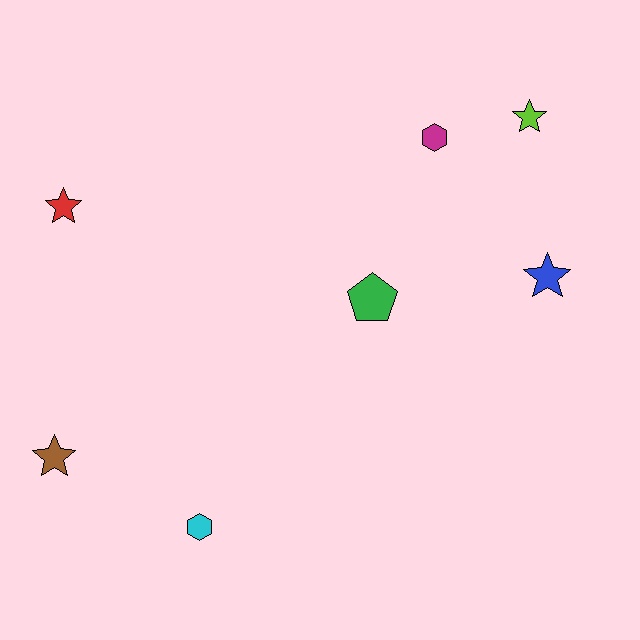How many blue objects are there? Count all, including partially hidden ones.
There is 1 blue object.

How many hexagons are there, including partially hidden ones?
There are 2 hexagons.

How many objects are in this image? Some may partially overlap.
There are 7 objects.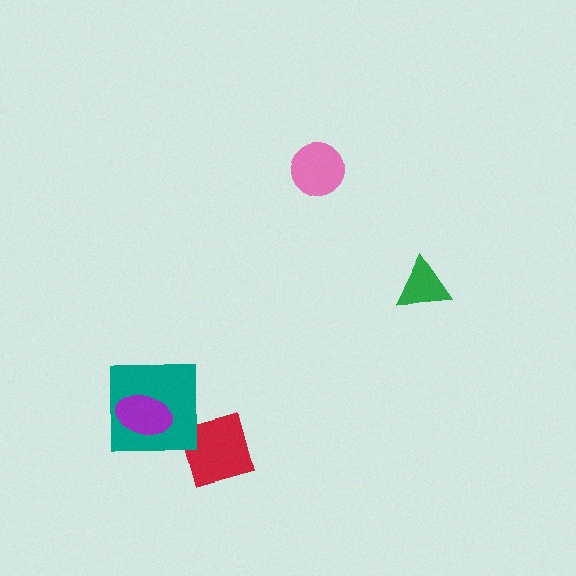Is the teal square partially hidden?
Yes, it is partially covered by another shape.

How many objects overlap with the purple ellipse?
1 object overlaps with the purple ellipse.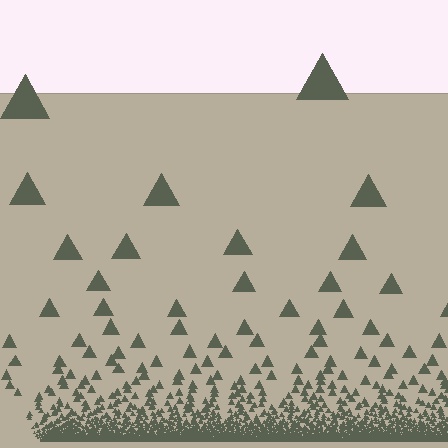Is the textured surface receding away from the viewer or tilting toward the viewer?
The surface appears to tilt toward the viewer. Texture elements get larger and sparser toward the top.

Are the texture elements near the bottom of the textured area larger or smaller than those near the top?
Smaller. The gradient is inverted — elements near the bottom are smaller and denser.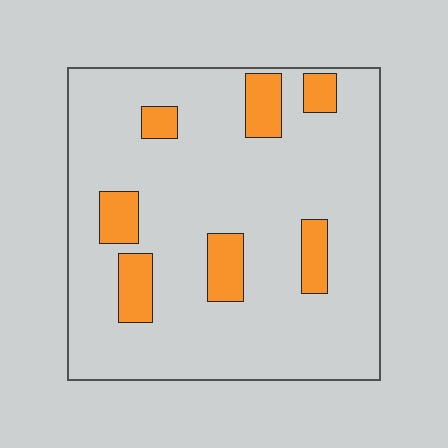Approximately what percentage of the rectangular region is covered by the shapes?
Approximately 15%.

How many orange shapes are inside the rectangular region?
7.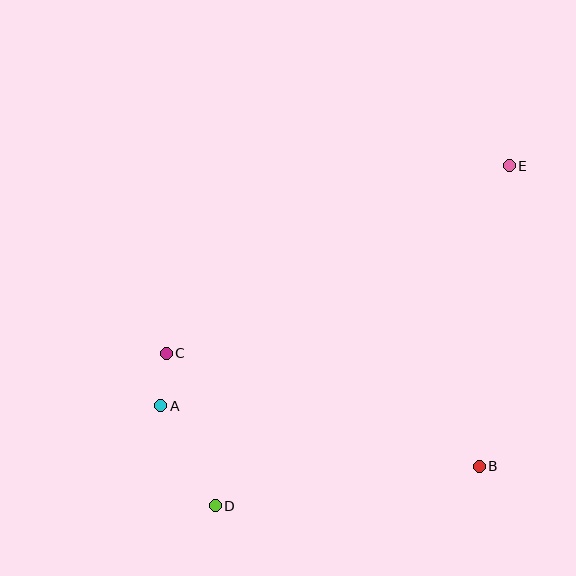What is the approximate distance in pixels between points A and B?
The distance between A and B is approximately 324 pixels.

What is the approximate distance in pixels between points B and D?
The distance between B and D is approximately 267 pixels.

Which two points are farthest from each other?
Points D and E are farthest from each other.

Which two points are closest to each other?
Points A and C are closest to each other.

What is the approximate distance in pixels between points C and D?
The distance between C and D is approximately 160 pixels.